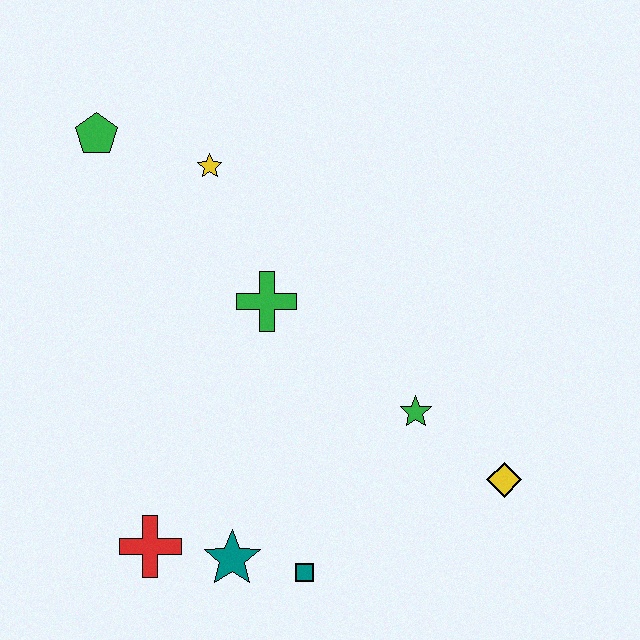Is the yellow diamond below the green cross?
Yes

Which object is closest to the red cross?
The teal star is closest to the red cross.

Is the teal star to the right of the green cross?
No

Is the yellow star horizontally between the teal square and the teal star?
No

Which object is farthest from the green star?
The green pentagon is farthest from the green star.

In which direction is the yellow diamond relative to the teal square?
The yellow diamond is to the right of the teal square.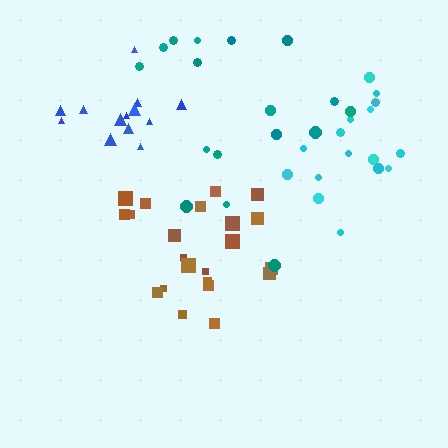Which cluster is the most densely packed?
Brown.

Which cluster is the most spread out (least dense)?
Teal.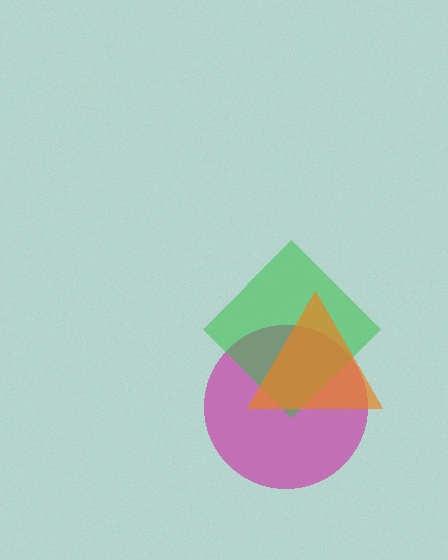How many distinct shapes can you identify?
There are 3 distinct shapes: a magenta circle, a green diamond, an orange triangle.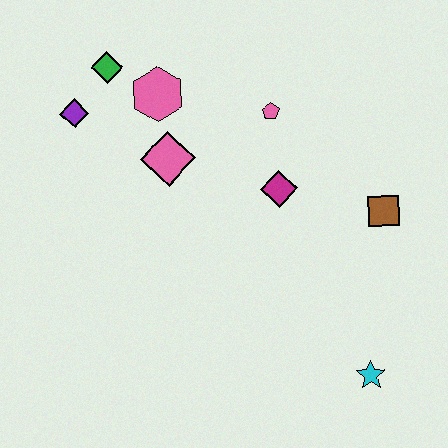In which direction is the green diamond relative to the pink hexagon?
The green diamond is to the left of the pink hexagon.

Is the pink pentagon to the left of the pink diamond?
No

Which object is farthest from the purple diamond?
The cyan star is farthest from the purple diamond.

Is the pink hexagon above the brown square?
Yes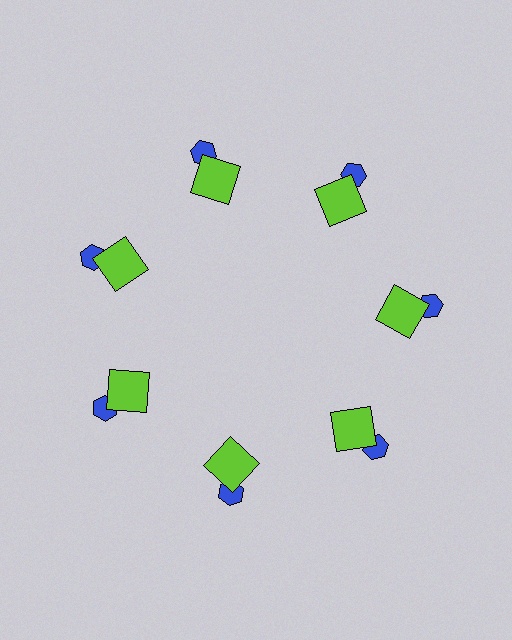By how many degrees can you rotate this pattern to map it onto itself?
The pattern maps onto itself every 51 degrees of rotation.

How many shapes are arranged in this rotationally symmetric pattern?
There are 14 shapes, arranged in 7 groups of 2.